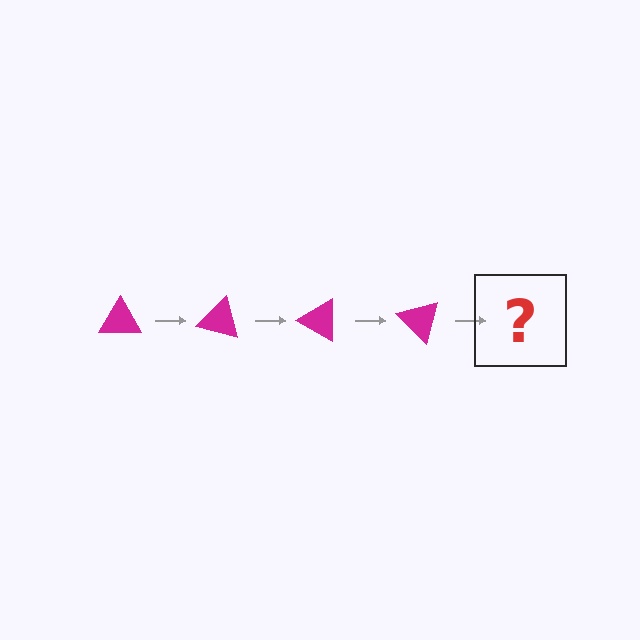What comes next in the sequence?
The next element should be a magenta triangle rotated 60 degrees.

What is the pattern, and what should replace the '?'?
The pattern is that the triangle rotates 15 degrees each step. The '?' should be a magenta triangle rotated 60 degrees.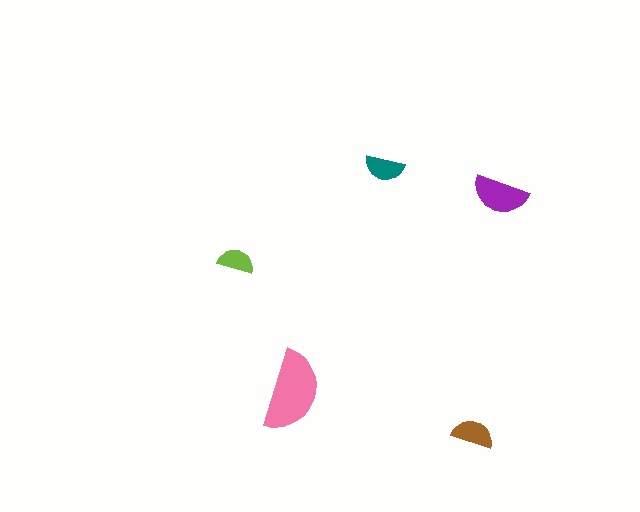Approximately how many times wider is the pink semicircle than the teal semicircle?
About 2 times wider.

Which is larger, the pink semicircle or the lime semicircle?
The pink one.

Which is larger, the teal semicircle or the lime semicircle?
The teal one.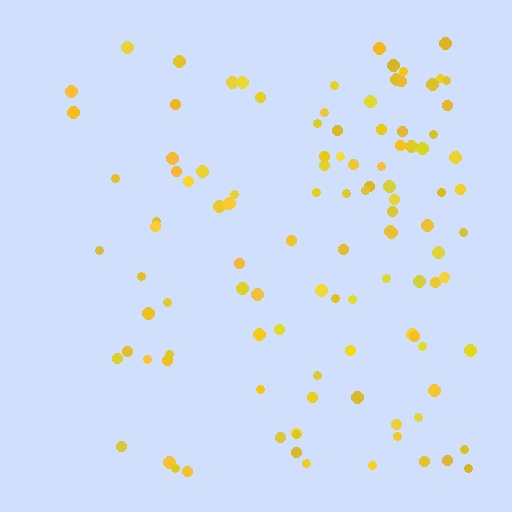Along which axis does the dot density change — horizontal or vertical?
Horizontal.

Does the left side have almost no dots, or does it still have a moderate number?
Still a moderate number, just noticeably fewer than the right.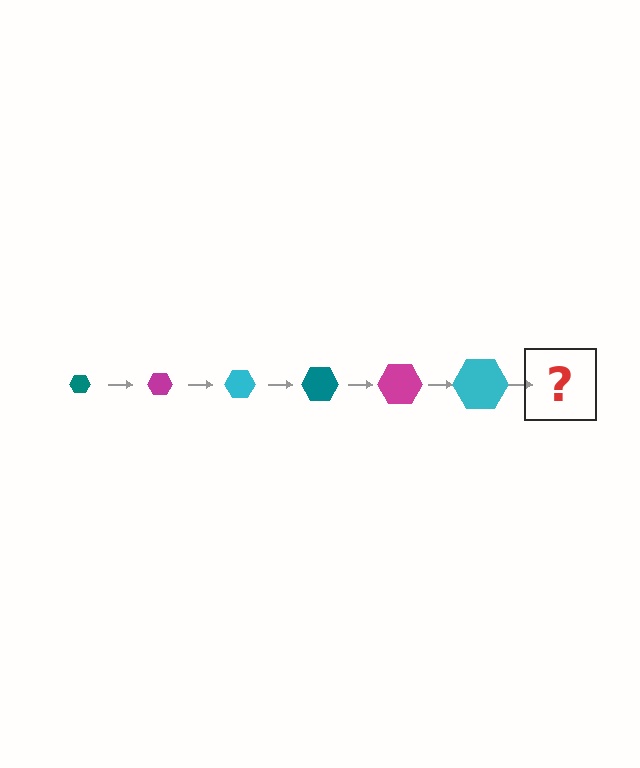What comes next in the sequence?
The next element should be a teal hexagon, larger than the previous one.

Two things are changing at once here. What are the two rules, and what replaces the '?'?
The two rules are that the hexagon grows larger each step and the color cycles through teal, magenta, and cyan. The '?' should be a teal hexagon, larger than the previous one.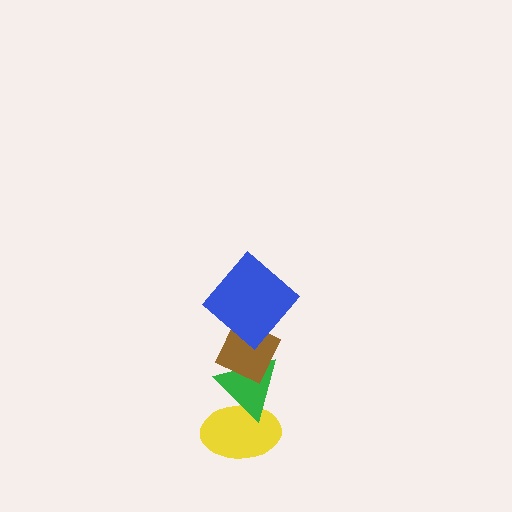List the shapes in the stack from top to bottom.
From top to bottom: the blue diamond, the brown diamond, the green triangle, the yellow ellipse.